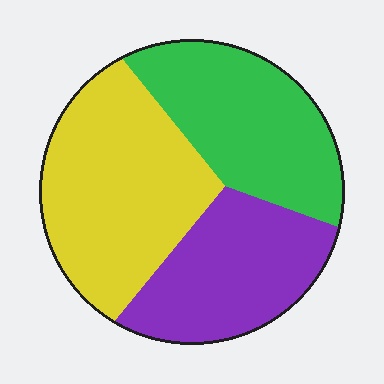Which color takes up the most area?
Yellow, at roughly 40%.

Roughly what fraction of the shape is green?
Green covers 32% of the shape.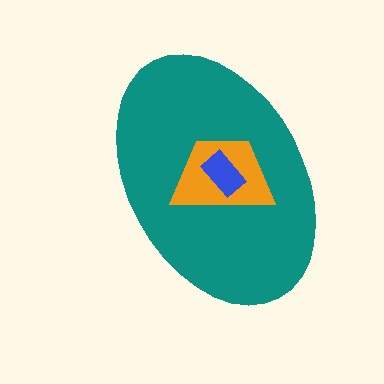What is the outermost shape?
The teal ellipse.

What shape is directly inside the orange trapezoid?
The blue rectangle.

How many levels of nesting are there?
3.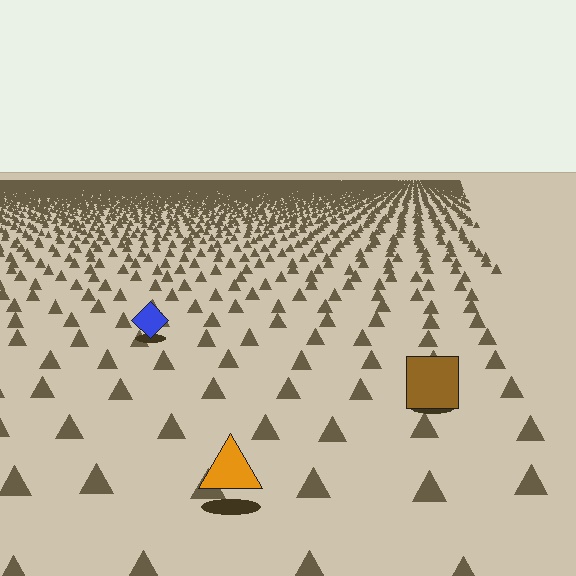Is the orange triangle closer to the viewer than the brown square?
Yes. The orange triangle is closer — you can tell from the texture gradient: the ground texture is coarser near it.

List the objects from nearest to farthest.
From nearest to farthest: the orange triangle, the brown square, the blue diamond.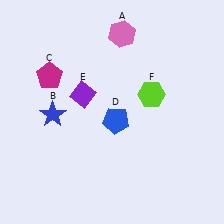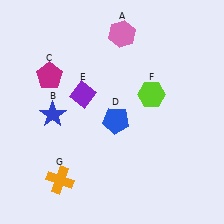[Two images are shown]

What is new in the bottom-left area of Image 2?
An orange cross (G) was added in the bottom-left area of Image 2.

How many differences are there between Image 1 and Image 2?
There is 1 difference between the two images.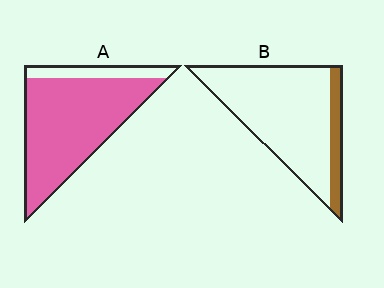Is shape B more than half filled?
No.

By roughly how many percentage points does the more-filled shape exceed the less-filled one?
By roughly 70 percentage points (A over B).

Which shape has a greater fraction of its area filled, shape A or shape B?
Shape A.